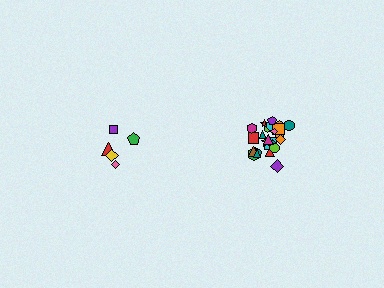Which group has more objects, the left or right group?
The right group.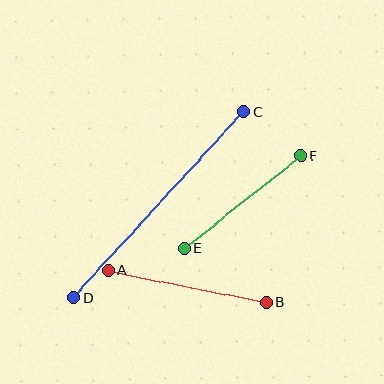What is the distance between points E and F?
The distance is approximately 148 pixels.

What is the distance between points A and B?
The distance is approximately 160 pixels.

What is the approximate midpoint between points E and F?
The midpoint is at approximately (243, 202) pixels.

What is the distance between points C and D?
The distance is approximately 252 pixels.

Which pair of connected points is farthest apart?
Points C and D are farthest apart.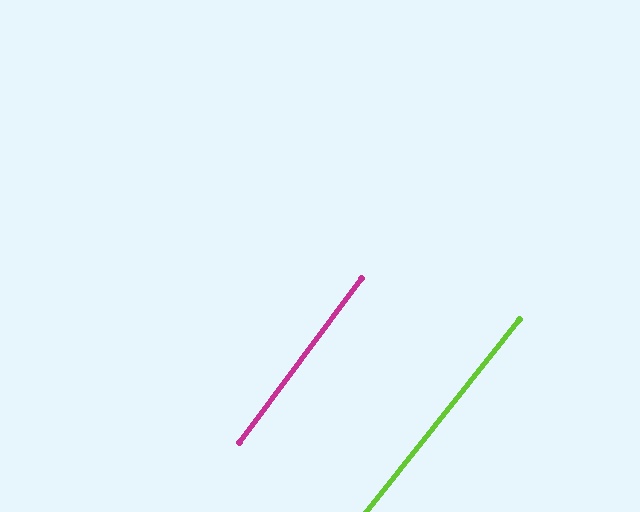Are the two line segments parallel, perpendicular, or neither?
Parallel — their directions differ by only 1.8°.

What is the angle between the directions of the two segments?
Approximately 2 degrees.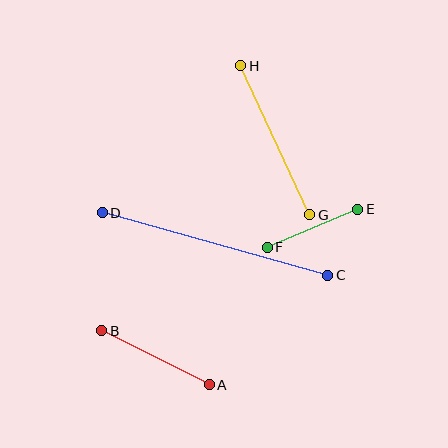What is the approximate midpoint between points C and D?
The midpoint is at approximately (215, 244) pixels.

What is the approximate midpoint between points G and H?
The midpoint is at approximately (275, 140) pixels.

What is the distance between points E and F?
The distance is approximately 98 pixels.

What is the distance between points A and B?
The distance is approximately 120 pixels.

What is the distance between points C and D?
The distance is approximately 234 pixels.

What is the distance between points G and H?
The distance is approximately 164 pixels.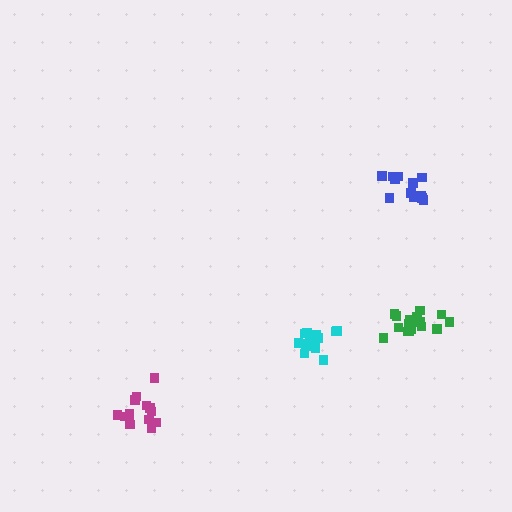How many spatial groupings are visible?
There are 4 spatial groupings.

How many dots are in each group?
Group 1: 15 dots, Group 2: 12 dots, Group 3: 15 dots, Group 4: 16 dots (58 total).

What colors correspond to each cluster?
The clusters are colored: cyan, blue, magenta, green.